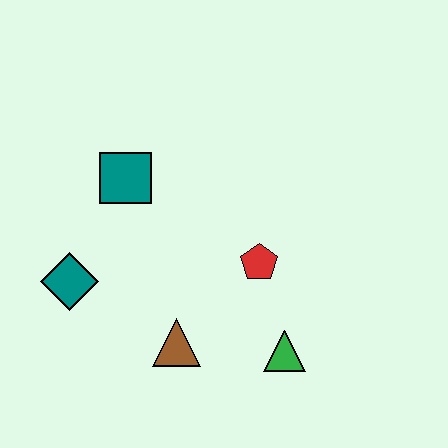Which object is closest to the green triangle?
The red pentagon is closest to the green triangle.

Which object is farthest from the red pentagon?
The teal diamond is farthest from the red pentagon.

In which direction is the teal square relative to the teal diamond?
The teal square is above the teal diamond.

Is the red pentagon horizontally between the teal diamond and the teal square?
No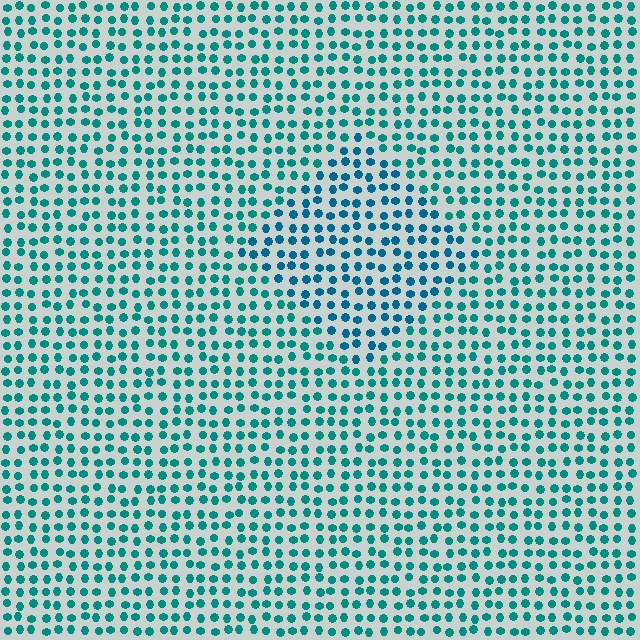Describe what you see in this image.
The image is filled with small teal elements in a uniform arrangement. A diamond-shaped region is visible where the elements are tinted to a slightly different hue, forming a subtle color boundary.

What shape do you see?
I see a diamond.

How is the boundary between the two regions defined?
The boundary is defined purely by a slight shift in hue (about 22 degrees). Spacing, size, and orientation are identical on both sides.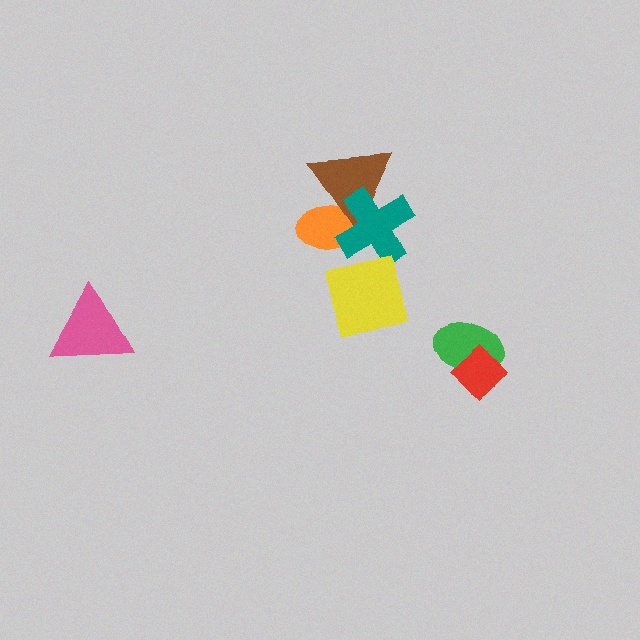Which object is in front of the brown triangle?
The teal cross is in front of the brown triangle.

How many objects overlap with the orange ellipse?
2 objects overlap with the orange ellipse.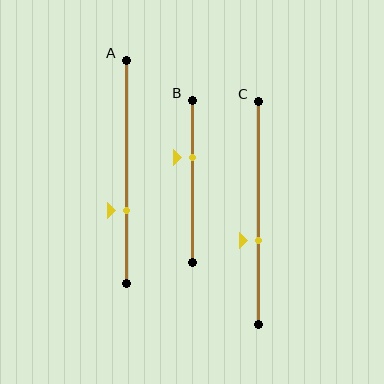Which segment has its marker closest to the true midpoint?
Segment C has its marker closest to the true midpoint.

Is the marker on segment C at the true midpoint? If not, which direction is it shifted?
No, the marker on segment C is shifted downward by about 12% of the segment length.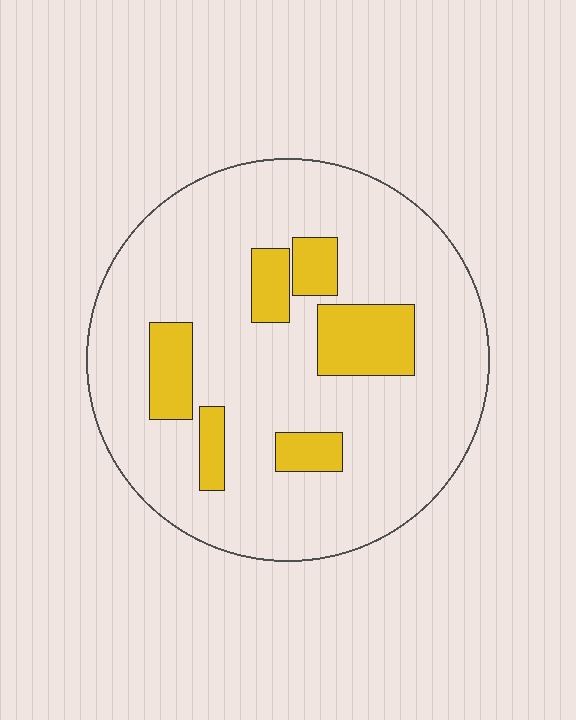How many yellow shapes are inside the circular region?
6.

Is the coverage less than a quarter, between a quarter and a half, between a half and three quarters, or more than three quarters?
Less than a quarter.